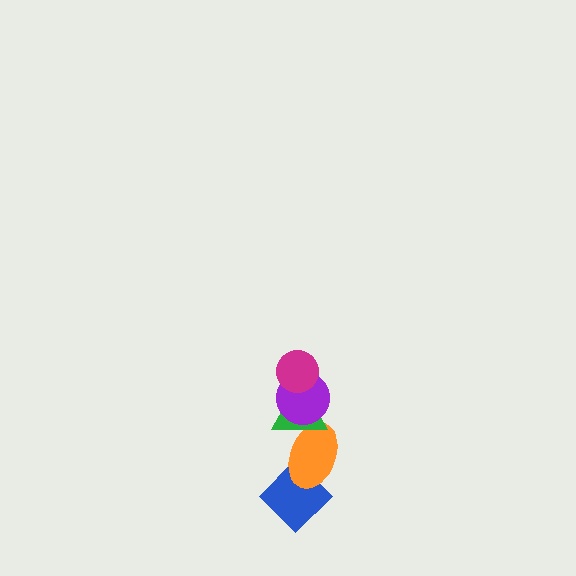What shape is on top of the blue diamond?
The orange ellipse is on top of the blue diamond.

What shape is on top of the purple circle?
The magenta circle is on top of the purple circle.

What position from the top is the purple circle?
The purple circle is 2nd from the top.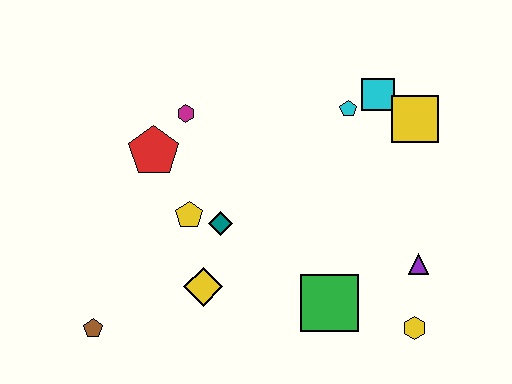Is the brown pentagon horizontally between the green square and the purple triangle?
No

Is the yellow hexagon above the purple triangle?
No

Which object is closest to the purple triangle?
The yellow hexagon is closest to the purple triangle.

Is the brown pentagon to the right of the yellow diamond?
No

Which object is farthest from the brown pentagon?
The yellow square is farthest from the brown pentagon.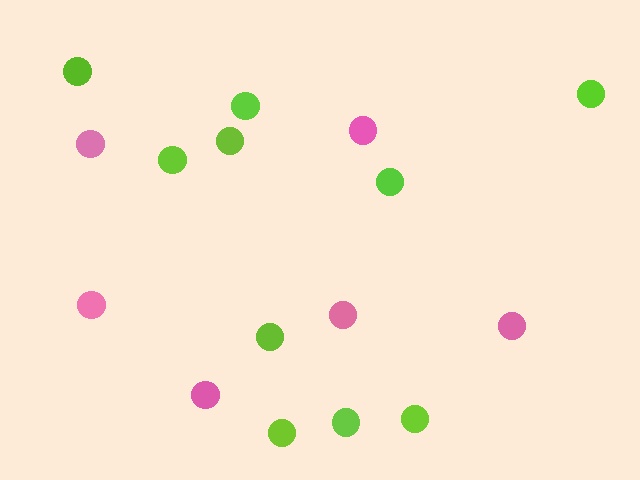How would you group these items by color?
There are 2 groups: one group of pink circles (6) and one group of lime circles (10).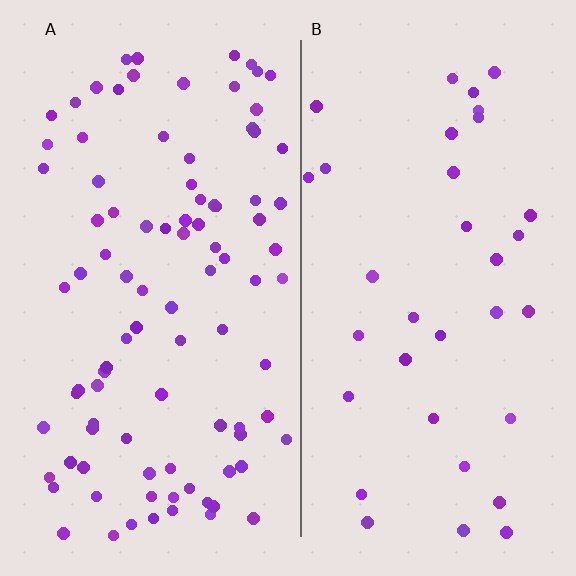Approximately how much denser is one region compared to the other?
Approximately 2.7× — region A over region B.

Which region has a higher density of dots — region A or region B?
A (the left).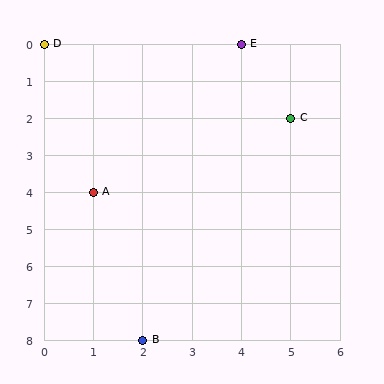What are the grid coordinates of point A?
Point A is at grid coordinates (1, 4).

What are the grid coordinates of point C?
Point C is at grid coordinates (5, 2).